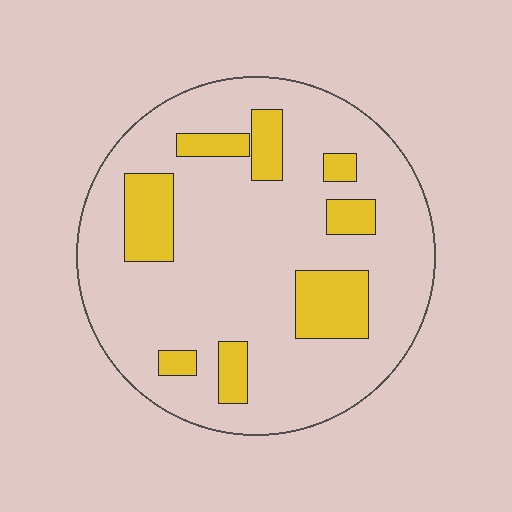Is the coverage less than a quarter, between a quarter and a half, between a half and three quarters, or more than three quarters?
Less than a quarter.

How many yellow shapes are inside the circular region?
8.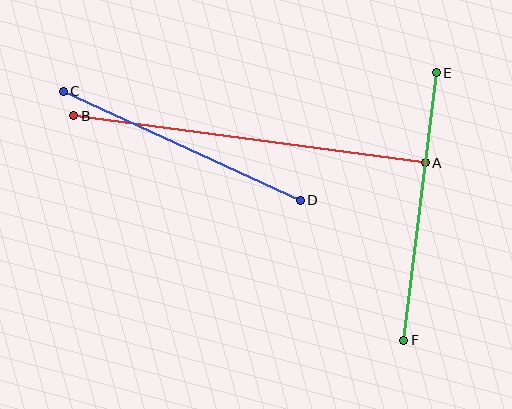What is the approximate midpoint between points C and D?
The midpoint is at approximately (182, 146) pixels.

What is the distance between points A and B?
The distance is approximately 354 pixels.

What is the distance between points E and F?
The distance is approximately 269 pixels.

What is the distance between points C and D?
The distance is approximately 261 pixels.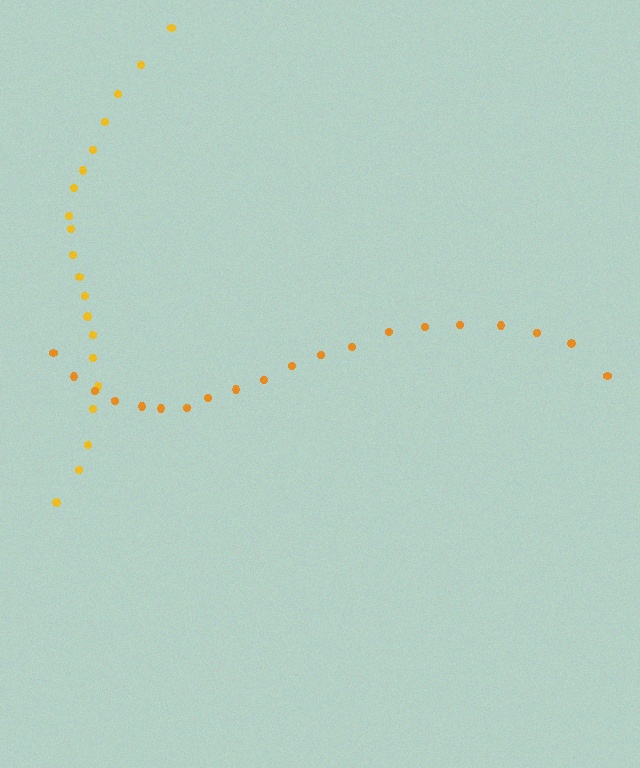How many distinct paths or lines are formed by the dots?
There are 2 distinct paths.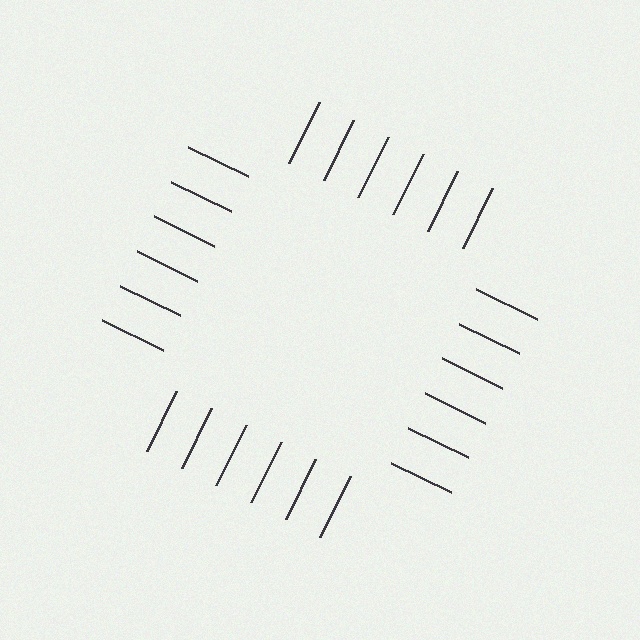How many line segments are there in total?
24 — 6 along each of the 4 edges.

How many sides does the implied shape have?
4 sides — the line-ends trace a square.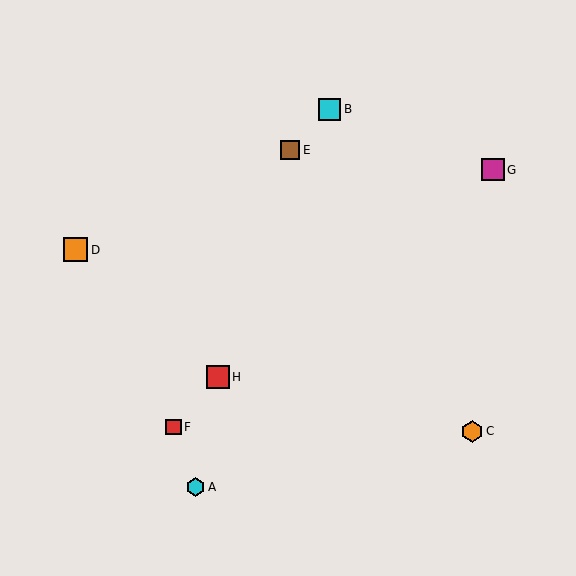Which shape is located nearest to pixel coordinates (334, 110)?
The cyan square (labeled B) at (330, 109) is nearest to that location.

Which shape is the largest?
The orange square (labeled D) is the largest.